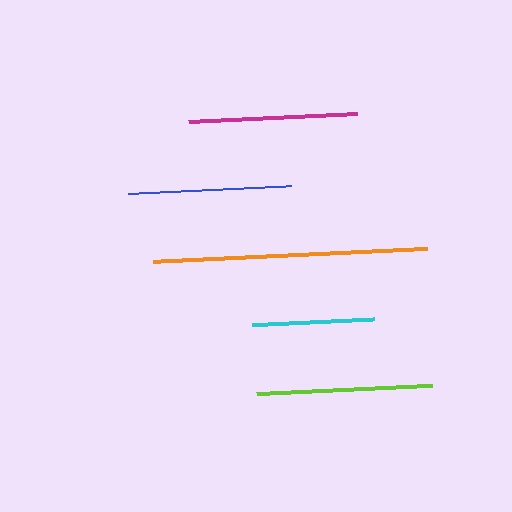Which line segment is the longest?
The orange line is the longest at approximately 274 pixels.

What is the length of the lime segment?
The lime segment is approximately 177 pixels long.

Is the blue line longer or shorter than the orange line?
The orange line is longer than the blue line.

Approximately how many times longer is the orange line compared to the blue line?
The orange line is approximately 1.7 times the length of the blue line.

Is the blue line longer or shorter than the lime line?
The lime line is longer than the blue line.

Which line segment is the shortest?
The cyan line is the shortest at approximately 121 pixels.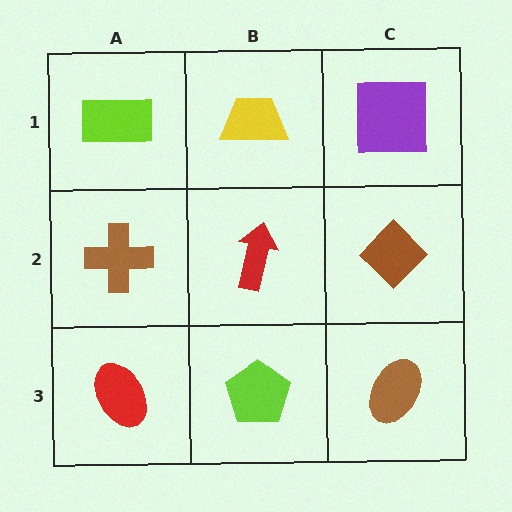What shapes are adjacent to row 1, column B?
A red arrow (row 2, column B), a lime rectangle (row 1, column A), a purple square (row 1, column C).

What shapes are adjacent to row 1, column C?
A brown diamond (row 2, column C), a yellow trapezoid (row 1, column B).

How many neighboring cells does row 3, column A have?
2.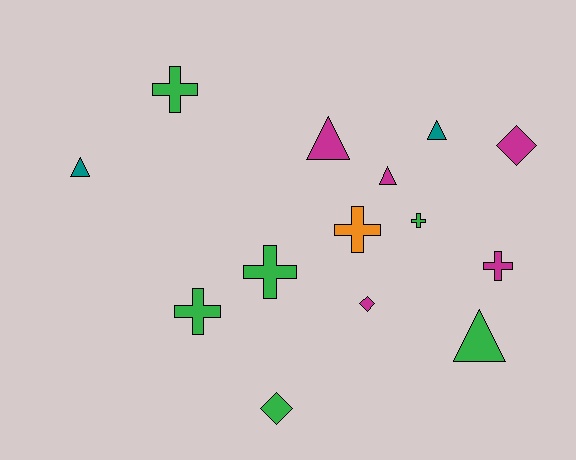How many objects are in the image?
There are 14 objects.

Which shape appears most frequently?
Cross, with 6 objects.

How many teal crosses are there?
There are no teal crosses.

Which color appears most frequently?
Green, with 6 objects.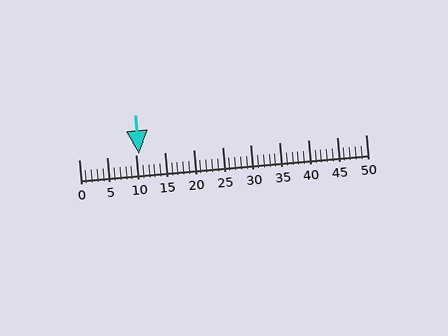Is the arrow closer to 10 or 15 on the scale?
The arrow is closer to 10.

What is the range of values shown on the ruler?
The ruler shows values from 0 to 50.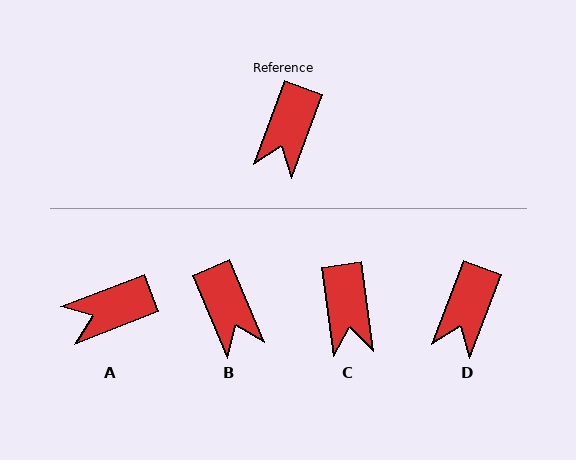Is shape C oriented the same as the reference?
No, it is off by about 28 degrees.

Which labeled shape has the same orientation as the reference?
D.